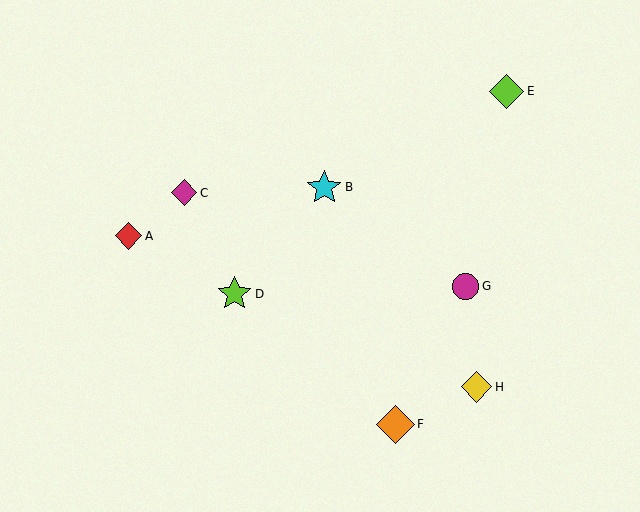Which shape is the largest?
The orange diamond (labeled F) is the largest.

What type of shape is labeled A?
Shape A is a red diamond.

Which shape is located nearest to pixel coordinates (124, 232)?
The red diamond (labeled A) at (129, 236) is nearest to that location.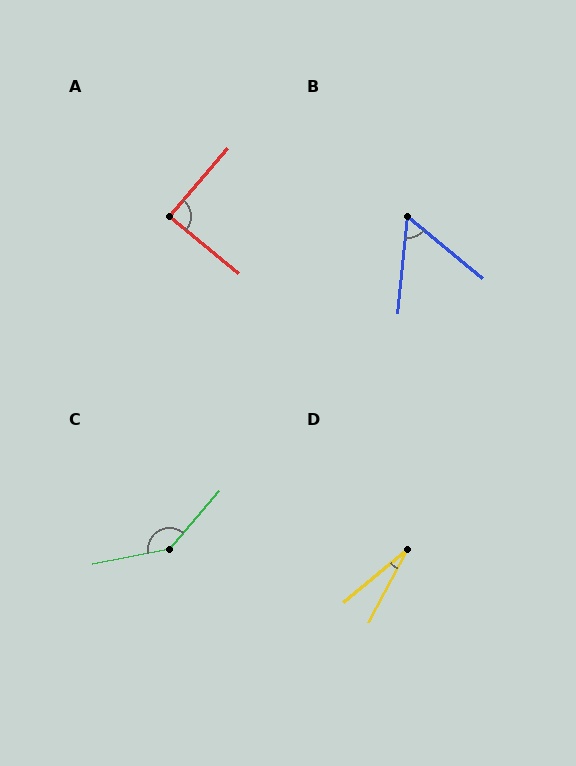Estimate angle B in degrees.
Approximately 56 degrees.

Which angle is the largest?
C, at approximately 141 degrees.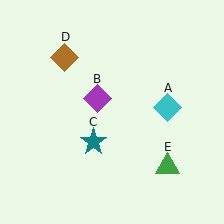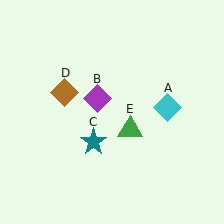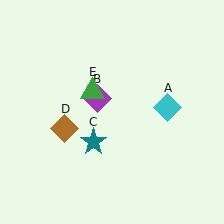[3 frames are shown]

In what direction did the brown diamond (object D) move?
The brown diamond (object D) moved down.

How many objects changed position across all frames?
2 objects changed position: brown diamond (object D), green triangle (object E).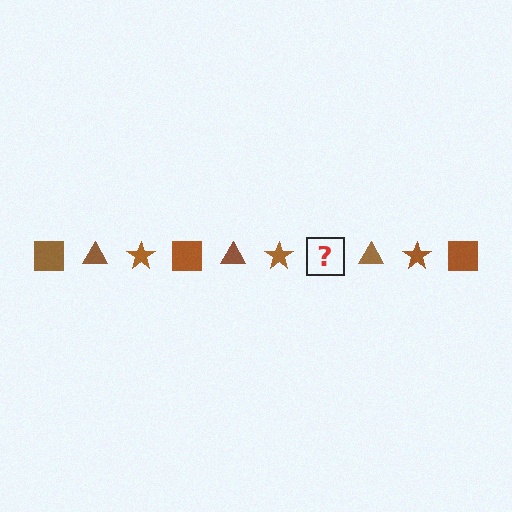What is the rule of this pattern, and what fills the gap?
The rule is that the pattern cycles through square, triangle, star shapes in brown. The gap should be filled with a brown square.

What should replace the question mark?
The question mark should be replaced with a brown square.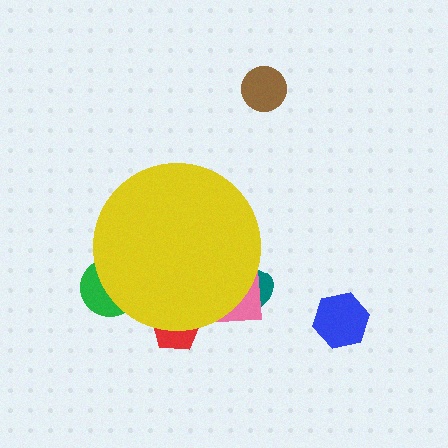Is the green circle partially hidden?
Yes, the green circle is partially hidden behind the yellow circle.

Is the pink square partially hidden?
Yes, the pink square is partially hidden behind the yellow circle.